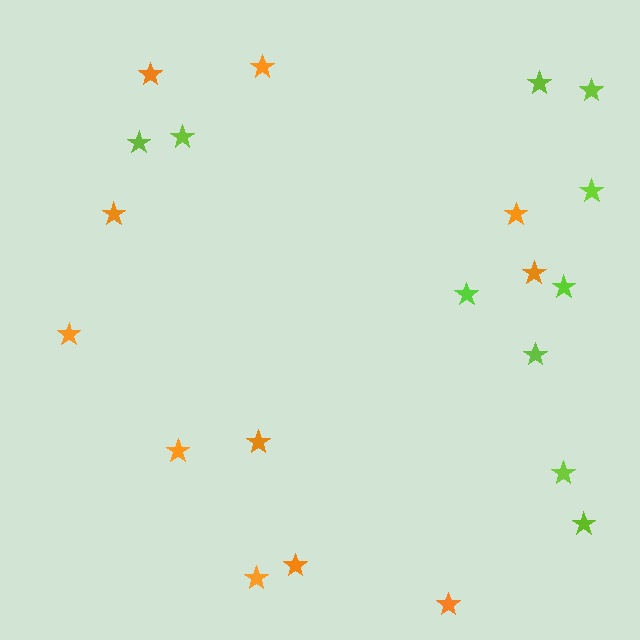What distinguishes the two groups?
There are 2 groups: one group of lime stars (10) and one group of orange stars (11).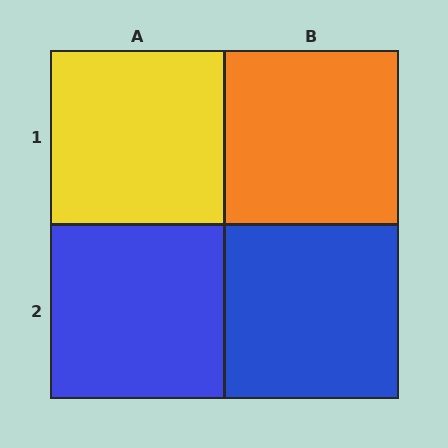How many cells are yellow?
1 cell is yellow.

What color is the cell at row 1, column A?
Yellow.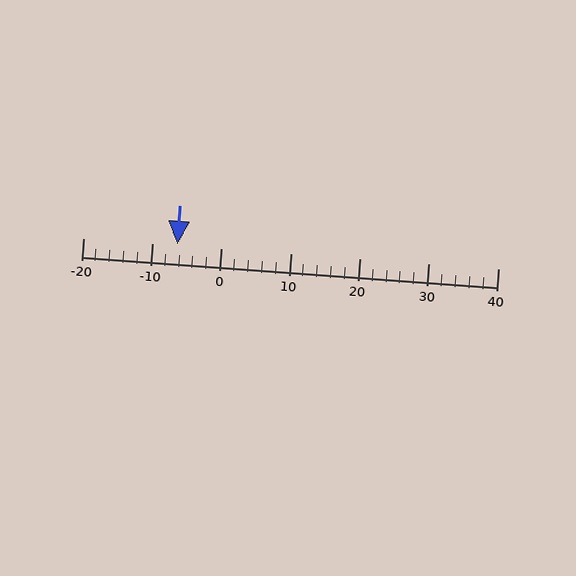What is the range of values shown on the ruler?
The ruler shows values from -20 to 40.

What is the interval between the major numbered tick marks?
The major tick marks are spaced 10 units apart.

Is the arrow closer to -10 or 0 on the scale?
The arrow is closer to -10.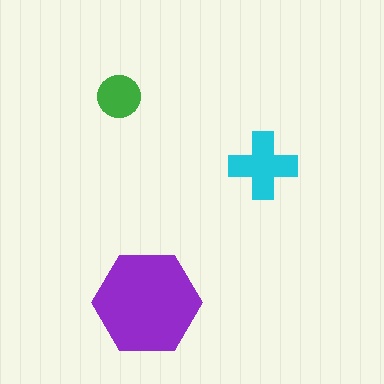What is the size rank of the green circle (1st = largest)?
3rd.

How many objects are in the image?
There are 3 objects in the image.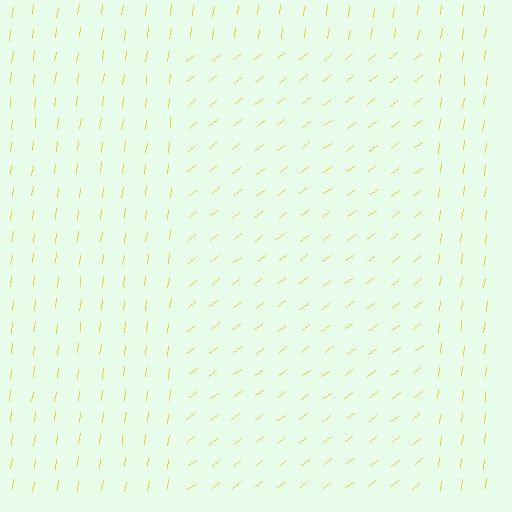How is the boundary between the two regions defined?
The boundary is defined purely by a change in line orientation (approximately 45 degrees difference). All lines are the same color and thickness.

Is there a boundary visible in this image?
Yes, there is a texture boundary formed by a change in line orientation.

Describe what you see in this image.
The image is filled with small yellow line segments. A rectangle region in the image has lines oriented differently from the surrounding lines, creating a visible texture boundary.